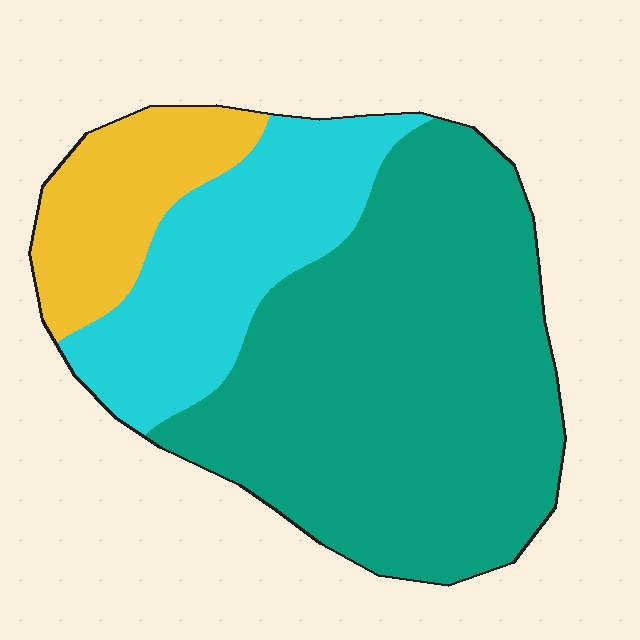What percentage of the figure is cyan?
Cyan takes up between a sixth and a third of the figure.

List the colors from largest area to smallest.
From largest to smallest: teal, cyan, yellow.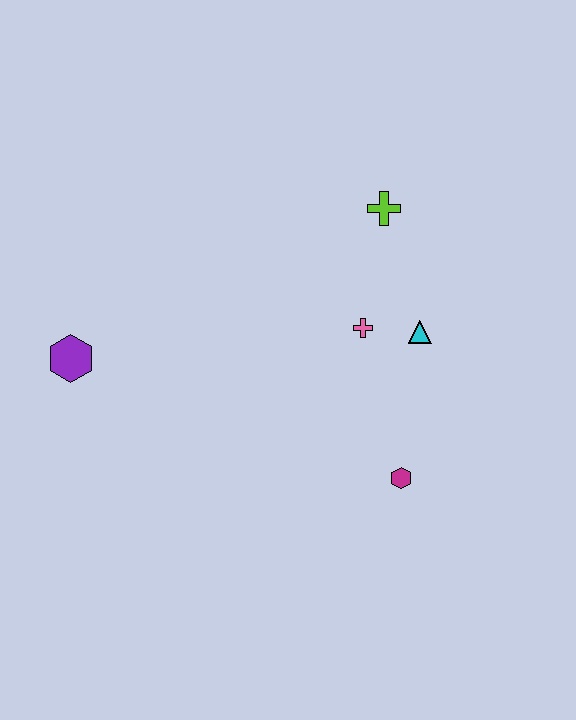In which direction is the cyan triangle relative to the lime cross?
The cyan triangle is below the lime cross.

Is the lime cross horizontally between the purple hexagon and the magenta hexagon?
Yes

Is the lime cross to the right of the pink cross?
Yes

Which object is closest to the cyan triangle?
The pink cross is closest to the cyan triangle.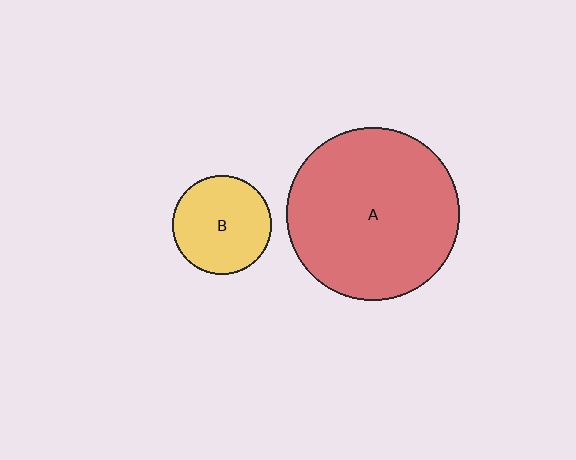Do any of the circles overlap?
No, none of the circles overlap.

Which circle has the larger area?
Circle A (red).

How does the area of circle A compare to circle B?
Approximately 3.0 times.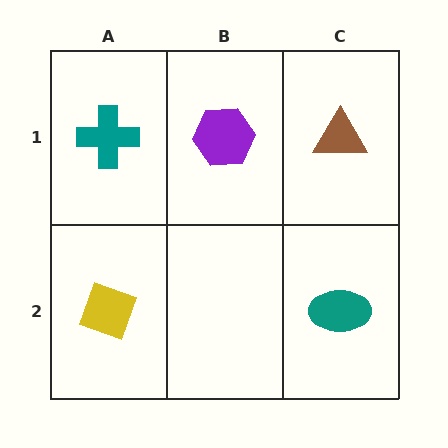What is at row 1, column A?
A teal cross.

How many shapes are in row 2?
2 shapes.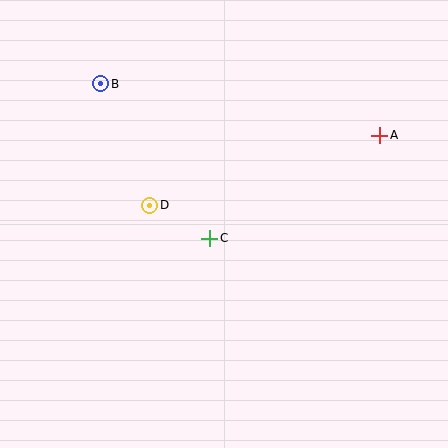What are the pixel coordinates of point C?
Point C is at (210, 238).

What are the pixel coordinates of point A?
Point A is at (380, 135).